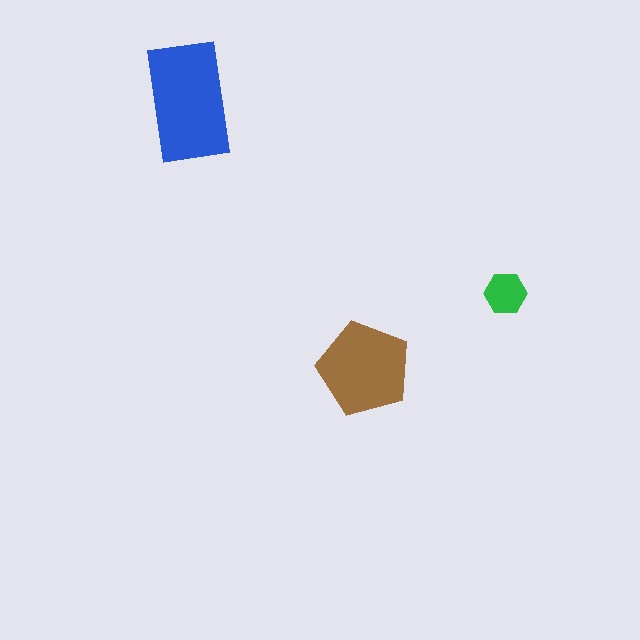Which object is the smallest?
The green hexagon.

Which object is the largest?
The blue rectangle.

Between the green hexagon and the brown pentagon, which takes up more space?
The brown pentagon.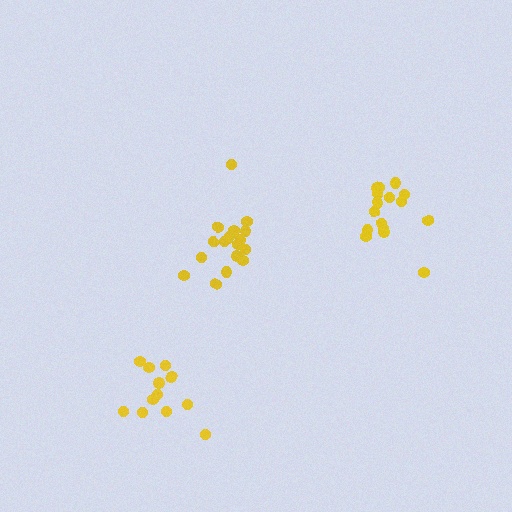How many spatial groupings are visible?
There are 3 spatial groupings.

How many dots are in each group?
Group 1: 18 dots, Group 2: 12 dots, Group 3: 16 dots (46 total).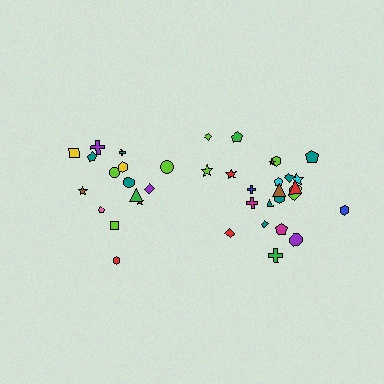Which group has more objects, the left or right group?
The right group.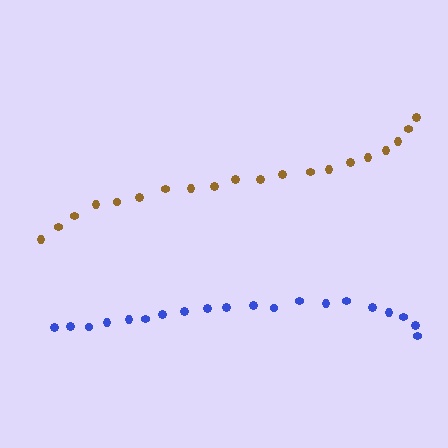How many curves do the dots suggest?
There are 2 distinct paths.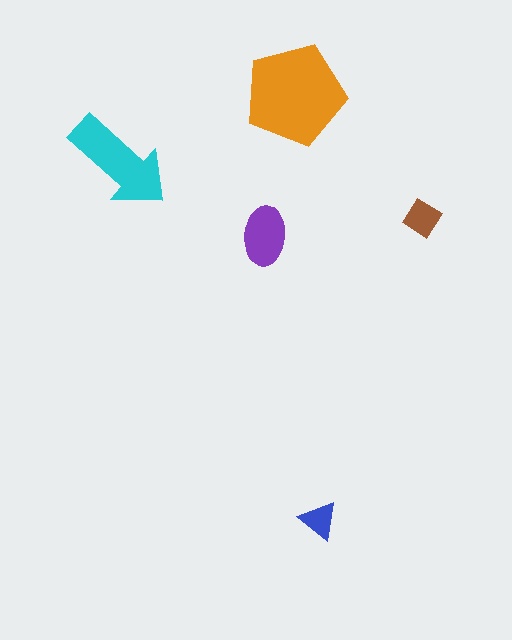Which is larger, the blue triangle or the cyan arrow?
The cyan arrow.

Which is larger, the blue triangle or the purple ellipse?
The purple ellipse.